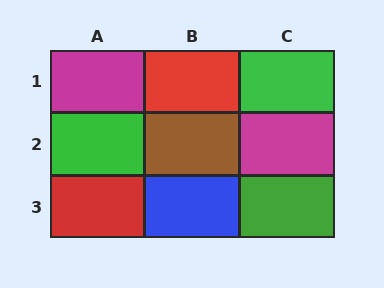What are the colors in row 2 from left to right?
Green, brown, magenta.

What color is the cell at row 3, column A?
Red.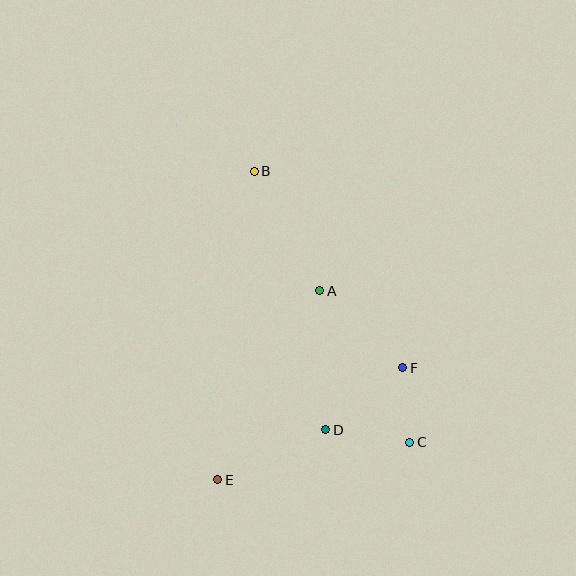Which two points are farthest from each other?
Points B and C are farthest from each other.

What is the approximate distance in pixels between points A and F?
The distance between A and F is approximately 113 pixels.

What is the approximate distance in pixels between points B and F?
The distance between B and F is approximately 246 pixels.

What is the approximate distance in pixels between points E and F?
The distance between E and F is approximately 216 pixels.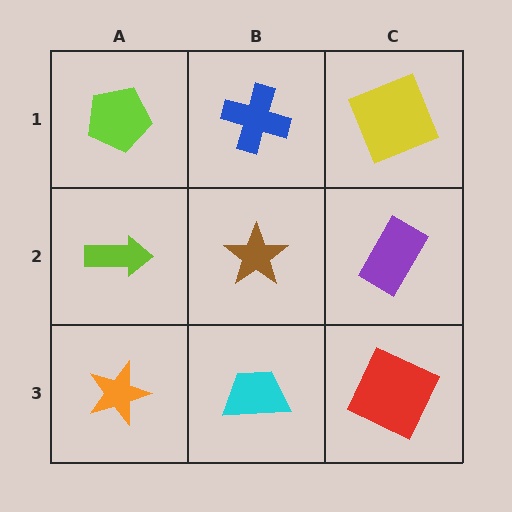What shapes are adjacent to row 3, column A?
A lime arrow (row 2, column A), a cyan trapezoid (row 3, column B).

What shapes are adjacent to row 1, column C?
A purple rectangle (row 2, column C), a blue cross (row 1, column B).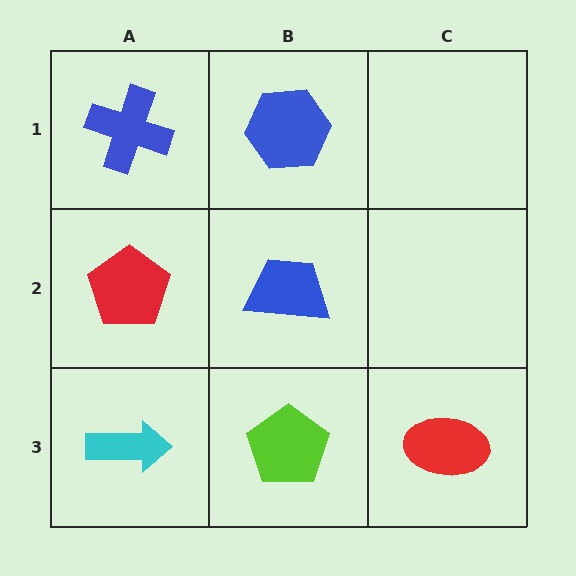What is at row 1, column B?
A blue hexagon.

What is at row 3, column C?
A red ellipse.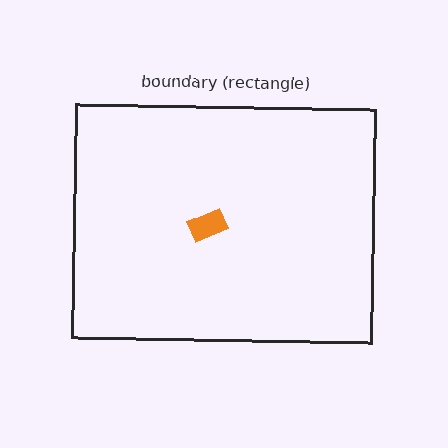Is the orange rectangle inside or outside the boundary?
Inside.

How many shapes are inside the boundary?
1 inside, 0 outside.